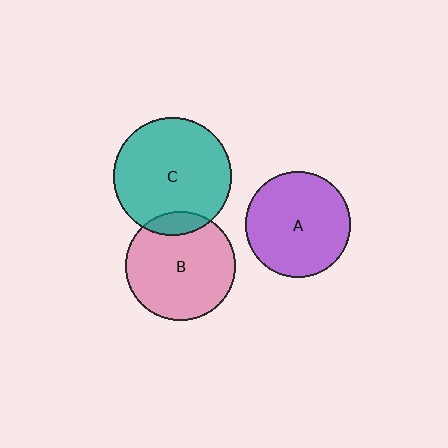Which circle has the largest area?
Circle C (teal).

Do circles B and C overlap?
Yes.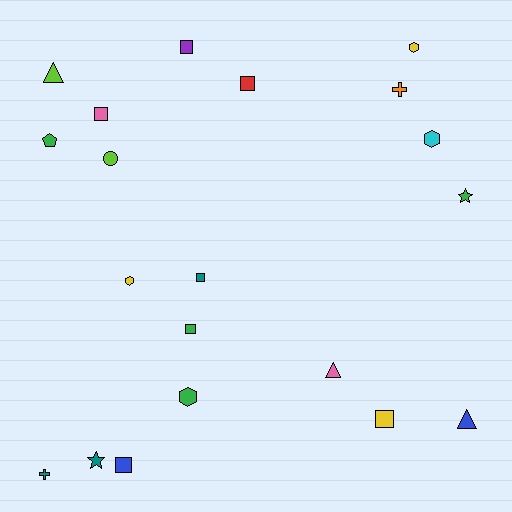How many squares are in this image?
There are 7 squares.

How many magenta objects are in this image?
There are no magenta objects.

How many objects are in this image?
There are 20 objects.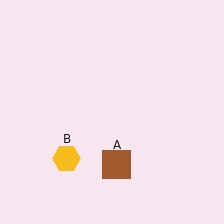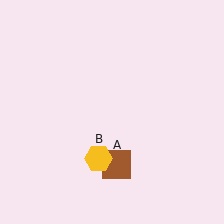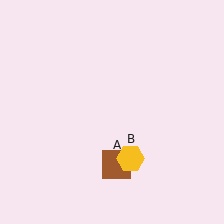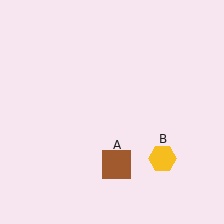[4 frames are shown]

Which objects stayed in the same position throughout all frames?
Brown square (object A) remained stationary.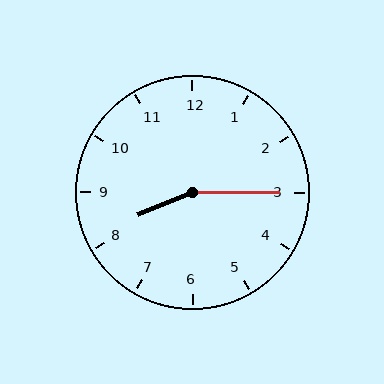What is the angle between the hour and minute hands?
Approximately 158 degrees.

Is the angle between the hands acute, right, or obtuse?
It is obtuse.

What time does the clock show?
8:15.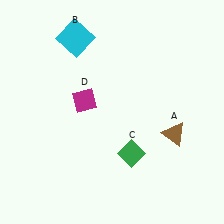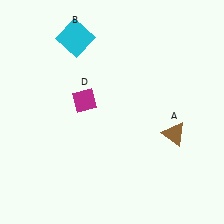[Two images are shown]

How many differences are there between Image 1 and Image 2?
There is 1 difference between the two images.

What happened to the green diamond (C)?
The green diamond (C) was removed in Image 2. It was in the bottom-right area of Image 1.